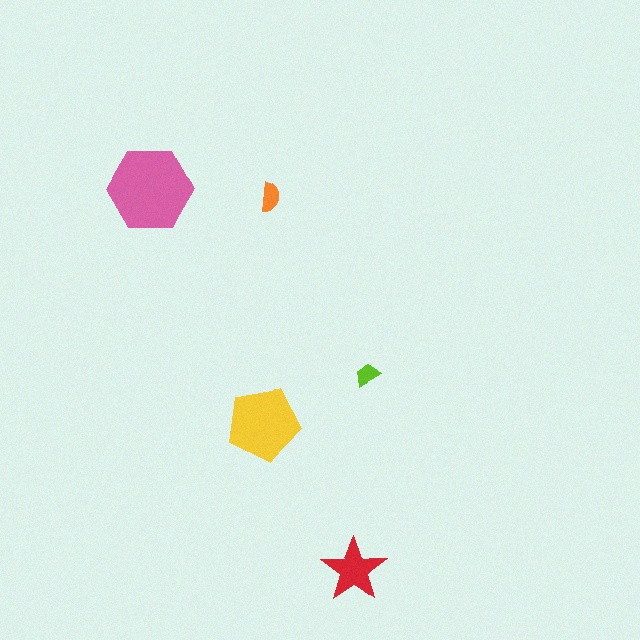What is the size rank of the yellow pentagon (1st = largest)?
2nd.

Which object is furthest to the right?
The lime trapezoid is rightmost.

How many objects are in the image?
There are 5 objects in the image.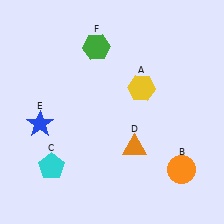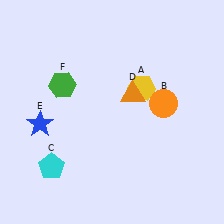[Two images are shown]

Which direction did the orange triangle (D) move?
The orange triangle (D) moved up.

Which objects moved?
The objects that moved are: the orange circle (B), the orange triangle (D), the green hexagon (F).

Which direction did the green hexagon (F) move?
The green hexagon (F) moved down.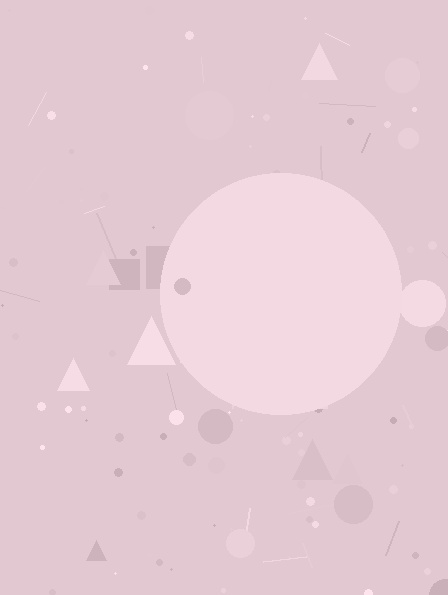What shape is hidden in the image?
A circle is hidden in the image.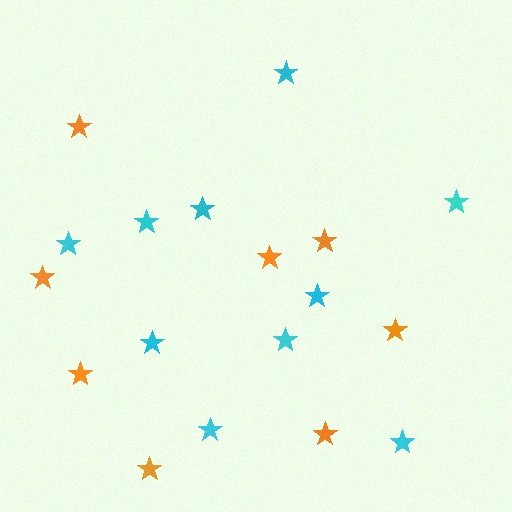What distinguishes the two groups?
There are 2 groups: one group of cyan stars (10) and one group of orange stars (8).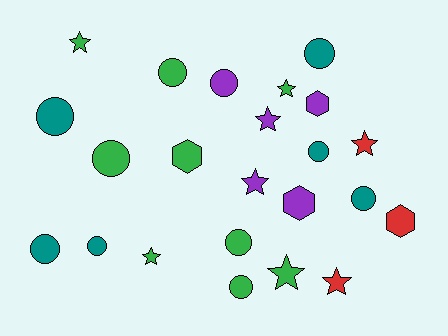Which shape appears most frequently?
Circle, with 11 objects.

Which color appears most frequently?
Green, with 9 objects.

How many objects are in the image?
There are 23 objects.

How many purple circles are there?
There is 1 purple circle.